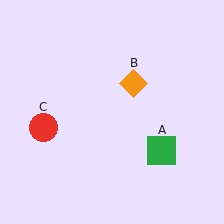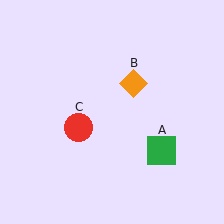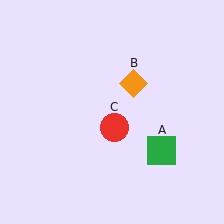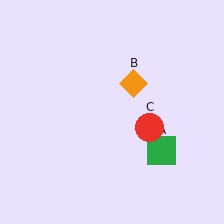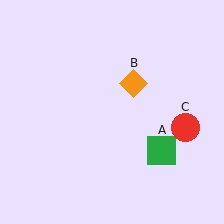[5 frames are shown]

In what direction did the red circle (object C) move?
The red circle (object C) moved right.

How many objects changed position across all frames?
1 object changed position: red circle (object C).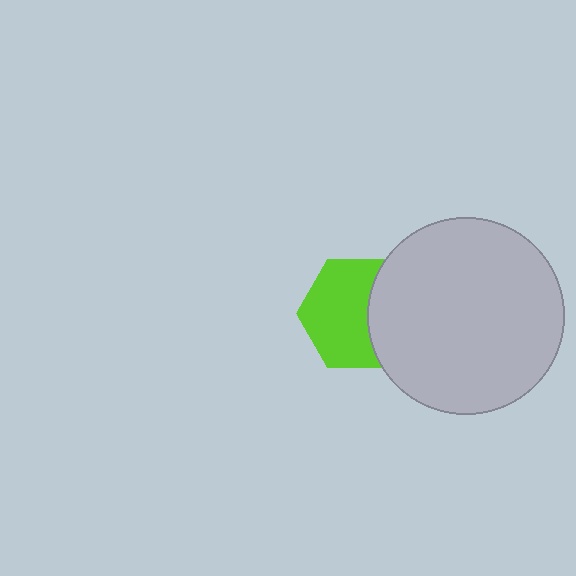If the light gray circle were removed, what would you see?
You would see the complete lime hexagon.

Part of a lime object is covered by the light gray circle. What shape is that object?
It is a hexagon.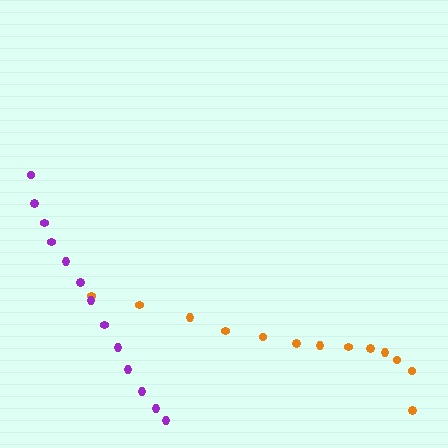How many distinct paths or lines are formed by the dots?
There are 2 distinct paths.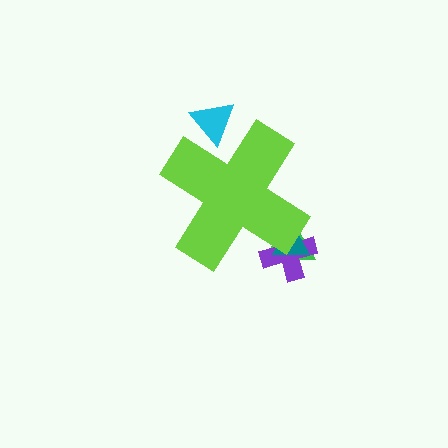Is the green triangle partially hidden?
Yes, the green triangle is partially hidden behind the lime cross.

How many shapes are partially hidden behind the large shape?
4 shapes are partially hidden.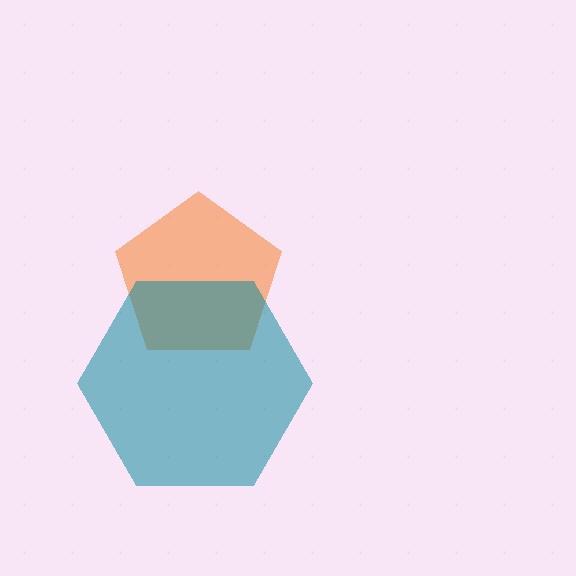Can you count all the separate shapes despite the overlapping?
Yes, there are 2 separate shapes.